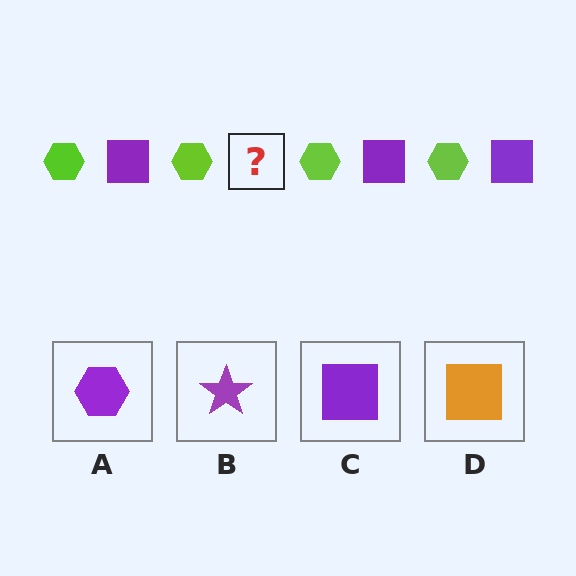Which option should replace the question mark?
Option C.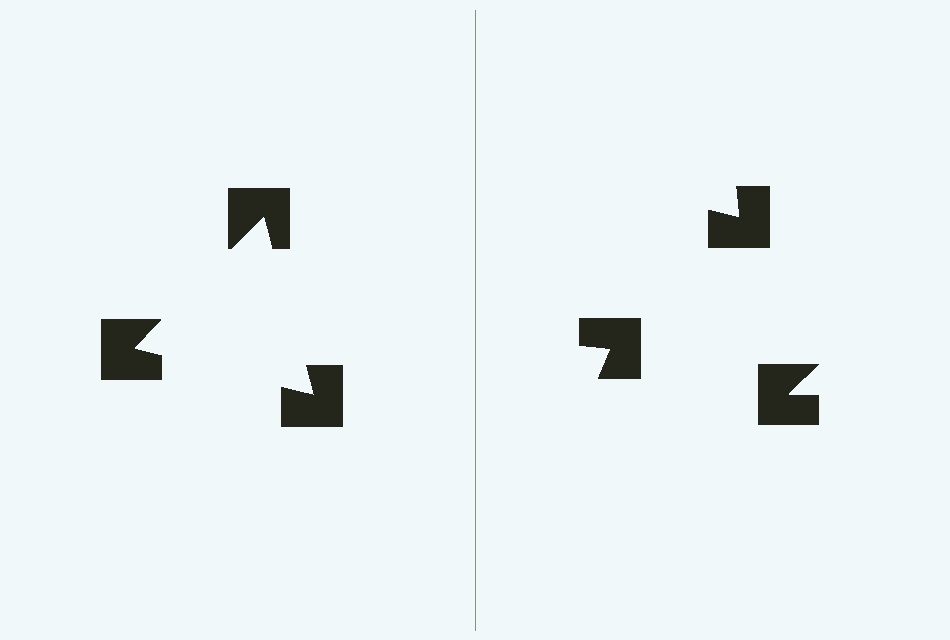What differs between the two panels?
The notched squares are positioned identically on both sides; only the wedge orientations differ. On the left they align to a triangle; on the right they are misaligned.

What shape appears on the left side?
An illusory triangle.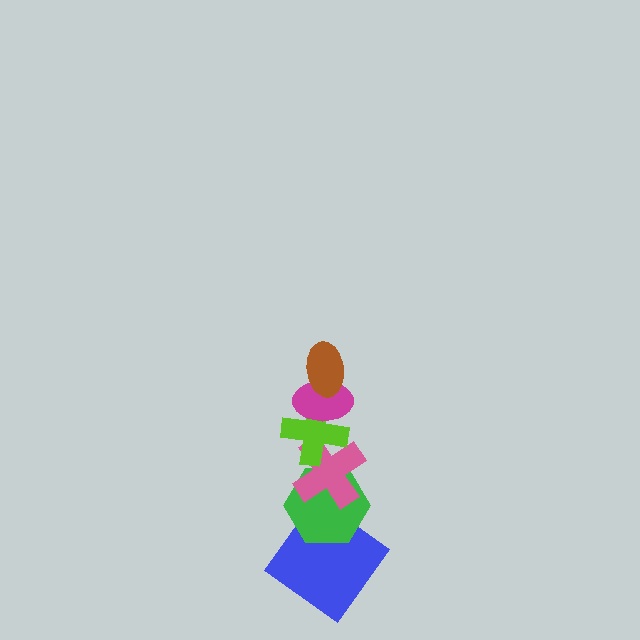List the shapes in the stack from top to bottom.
From top to bottom: the brown ellipse, the magenta ellipse, the lime cross, the pink cross, the green hexagon, the blue diamond.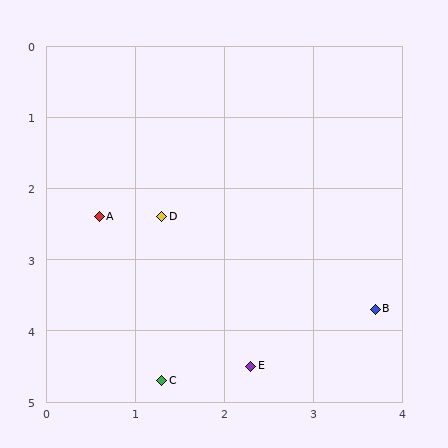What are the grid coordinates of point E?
Point E is at approximately (2.3, 4.5).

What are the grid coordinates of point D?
Point D is at approximately (1.3, 2.4).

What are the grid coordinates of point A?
Point A is at approximately (0.6, 2.4).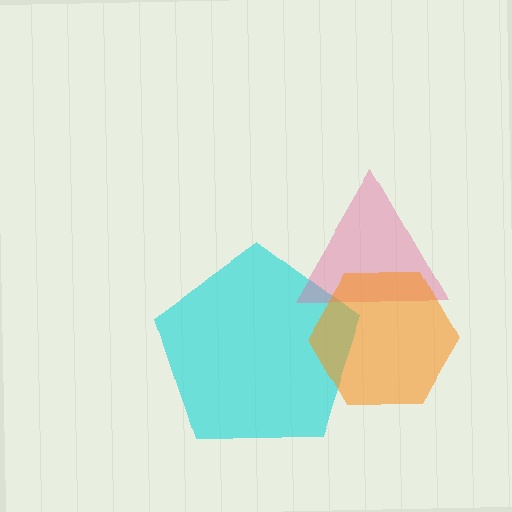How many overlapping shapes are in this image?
There are 3 overlapping shapes in the image.